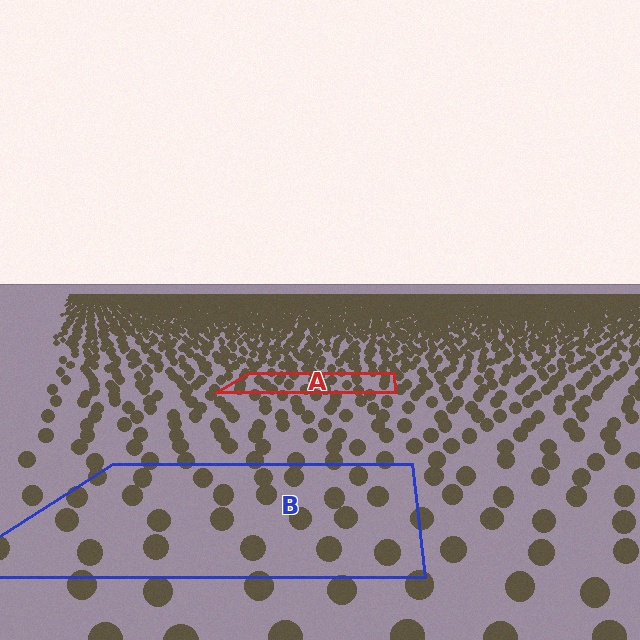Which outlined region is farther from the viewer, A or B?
Region A is farther from the viewer — the texture elements inside it appear smaller and more densely packed.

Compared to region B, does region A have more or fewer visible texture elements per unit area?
Region A has more texture elements per unit area — they are packed more densely because it is farther away.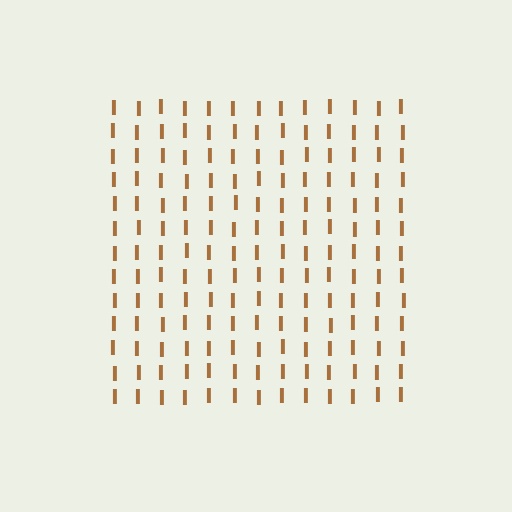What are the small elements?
The small elements are letter I's.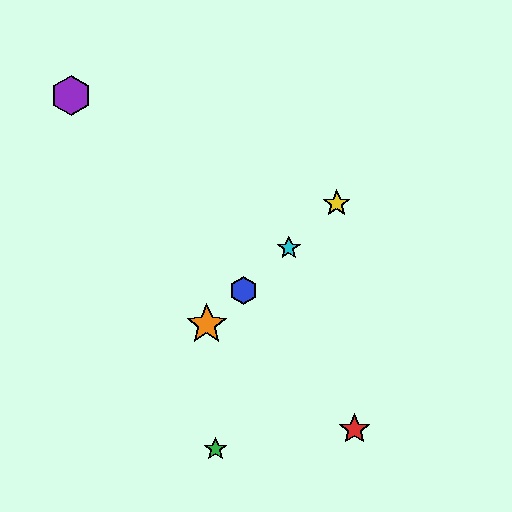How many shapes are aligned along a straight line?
4 shapes (the blue hexagon, the yellow star, the orange star, the cyan star) are aligned along a straight line.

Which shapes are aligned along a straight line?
The blue hexagon, the yellow star, the orange star, the cyan star are aligned along a straight line.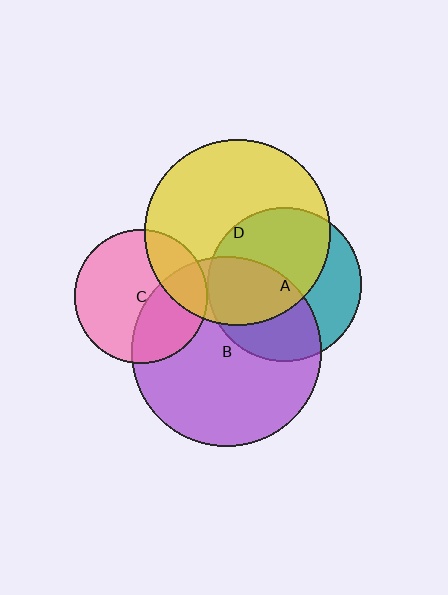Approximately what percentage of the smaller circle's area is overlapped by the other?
Approximately 25%.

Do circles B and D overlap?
Yes.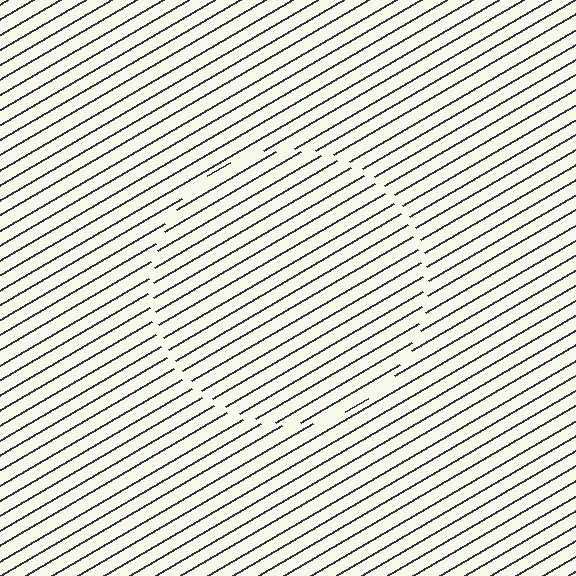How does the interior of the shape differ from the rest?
The interior of the shape contains the same grating, shifted by half a period — the contour is defined by the phase discontinuity where line-ends from the inner and outer gratings abut.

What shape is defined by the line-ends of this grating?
An illusory circle. The interior of the shape contains the same grating, shifted by half a period — the contour is defined by the phase discontinuity where line-ends from the inner and outer gratings abut.